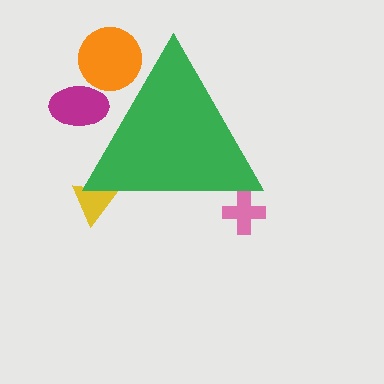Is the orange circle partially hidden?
Yes, the orange circle is partially hidden behind the green triangle.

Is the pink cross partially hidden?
Yes, the pink cross is partially hidden behind the green triangle.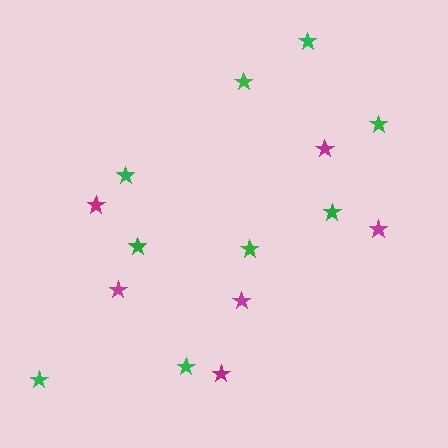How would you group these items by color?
There are 2 groups: one group of magenta stars (6) and one group of green stars (9).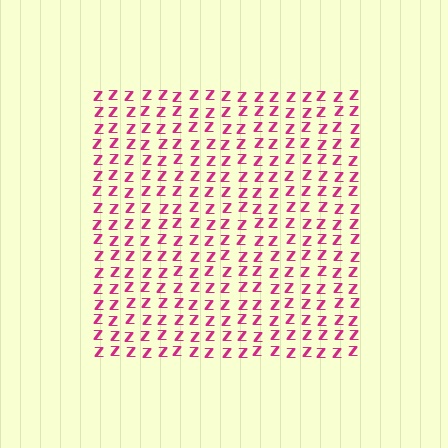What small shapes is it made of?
It is made of small letter Z's.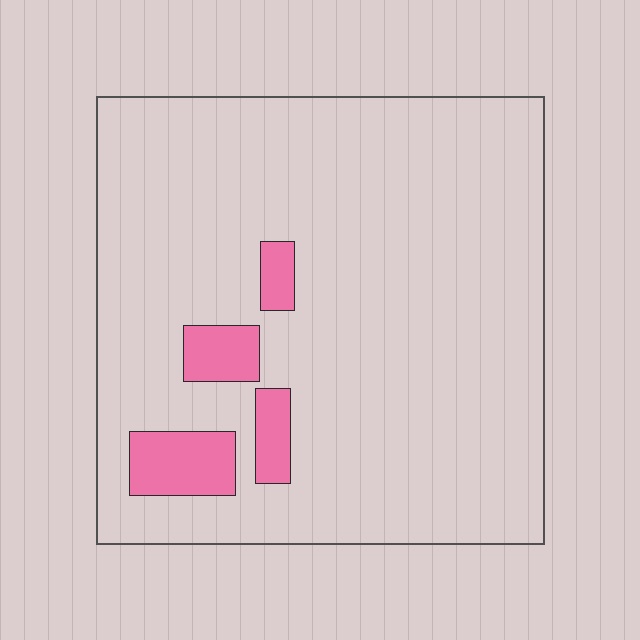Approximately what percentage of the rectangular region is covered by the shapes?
Approximately 10%.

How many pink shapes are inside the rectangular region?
4.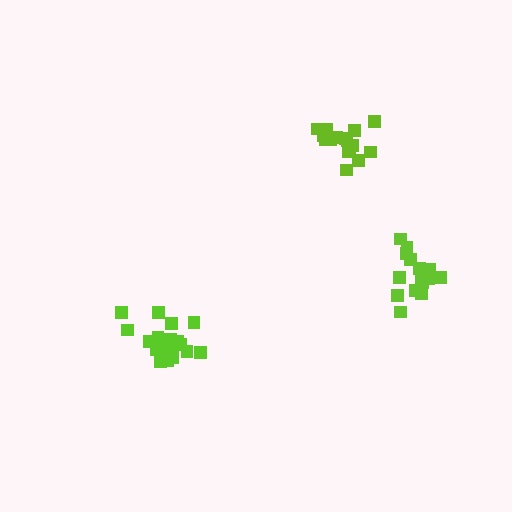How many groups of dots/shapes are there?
There are 3 groups.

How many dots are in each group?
Group 1: 17 dots, Group 2: 20 dots, Group 3: 16 dots (53 total).